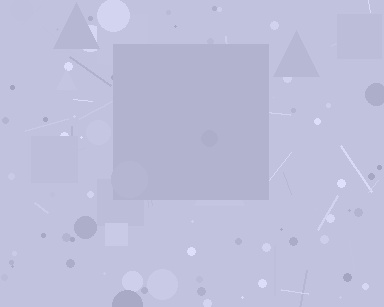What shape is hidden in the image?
A square is hidden in the image.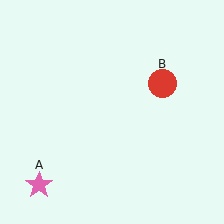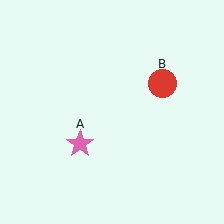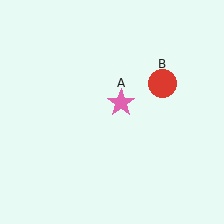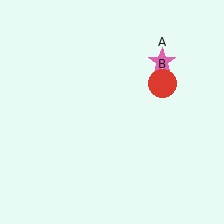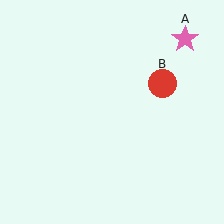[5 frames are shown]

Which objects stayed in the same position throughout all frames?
Red circle (object B) remained stationary.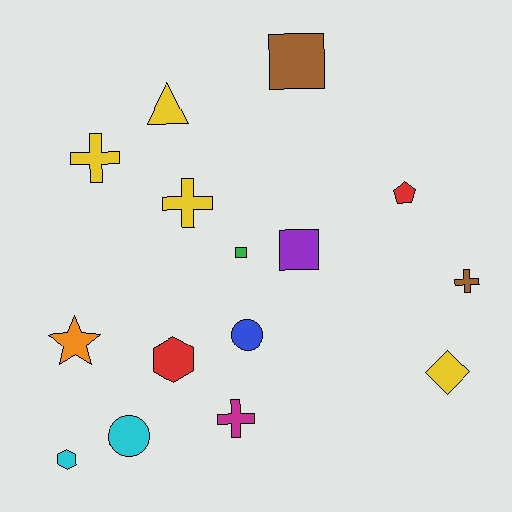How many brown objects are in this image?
There are 2 brown objects.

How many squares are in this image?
There are 3 squares.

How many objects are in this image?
There are 15 objects.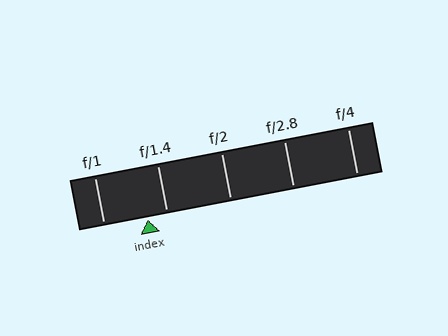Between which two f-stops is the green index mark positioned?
The index mark is between f/1 and f/1.4.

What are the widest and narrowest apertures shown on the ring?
The widest aperture shown is f/1 and the narrowest is f/4.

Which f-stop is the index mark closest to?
The index mark is closest to f/1.4.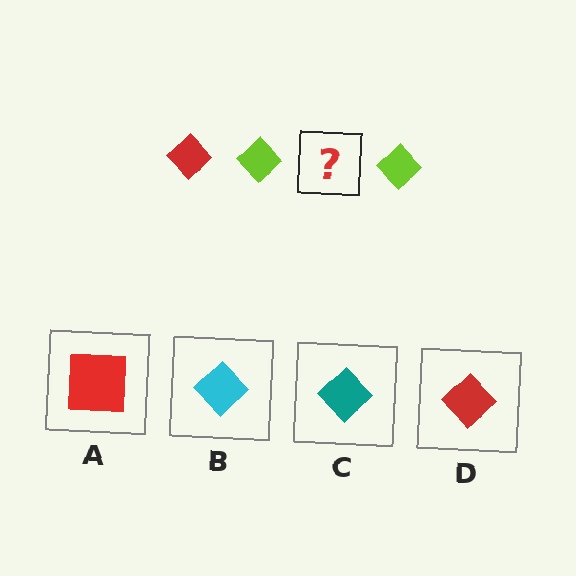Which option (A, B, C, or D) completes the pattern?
D.